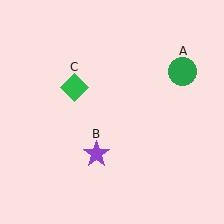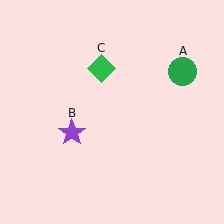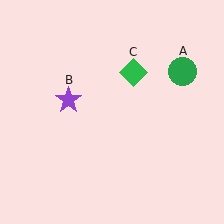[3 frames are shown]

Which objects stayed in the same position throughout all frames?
Green circle (object A) remained stationary.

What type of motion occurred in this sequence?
The purple star (object B), green diamond (object C) rotated clockwise around the center of the scene.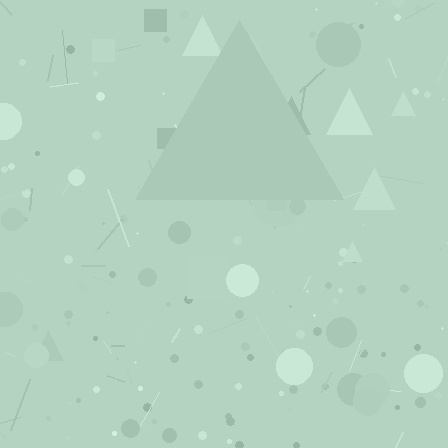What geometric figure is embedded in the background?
A triangle is embedded in the background.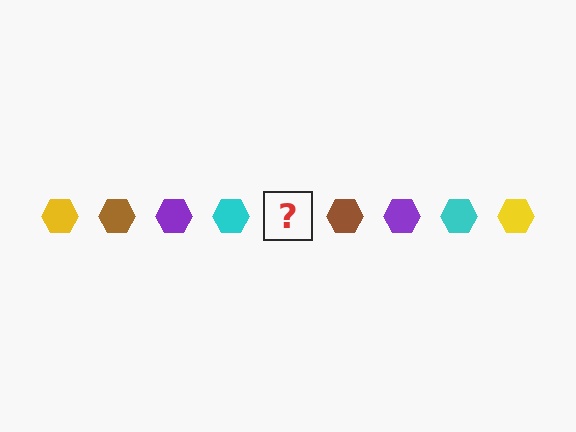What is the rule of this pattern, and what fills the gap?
The rule is that the pattern cycles through yellow, brown, purple, cyan hexagons. The gap should be filled with a yellow hexagon.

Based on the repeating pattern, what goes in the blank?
The blank should be a yellow hexagon.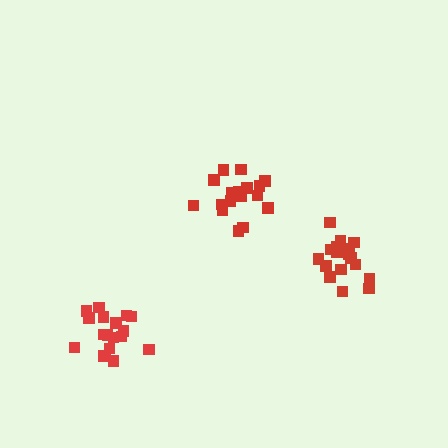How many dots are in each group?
Group 1: 17 dots, Group 2: 17 dots, Group 3: 18 dots (52 total).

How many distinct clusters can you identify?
There are 3 distinct clusters.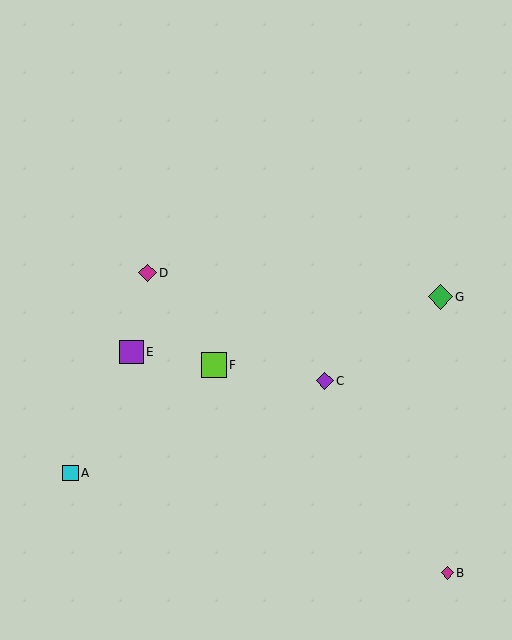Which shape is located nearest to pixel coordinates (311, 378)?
The purple diamond (labeled C) at (325, 381) is nearest to that location.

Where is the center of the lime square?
The center of the lime square is at (214, 365).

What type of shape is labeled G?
Shape G is a green diamond.